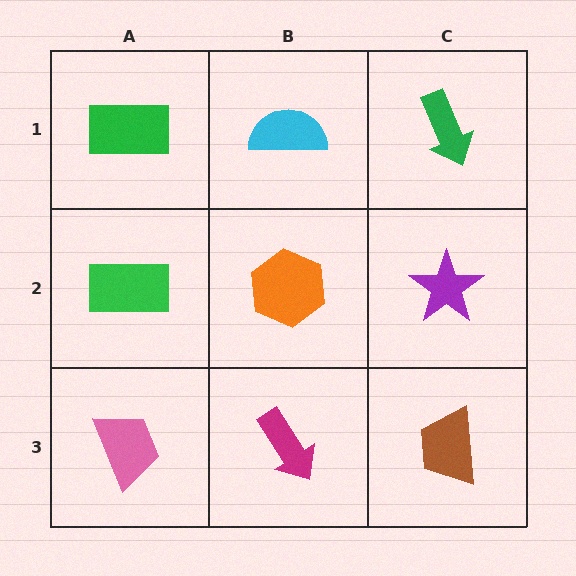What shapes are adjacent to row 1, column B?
An orange hexagon (row 2, column B), a green rectangle (row 1, column A), a green arrow (row 1, column C).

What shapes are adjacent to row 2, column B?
A cyan semicircle (row 1, column B), a magenta arrow (row 3, column B), a green rectangle (row 2, column A), a purple star (row 2, column C).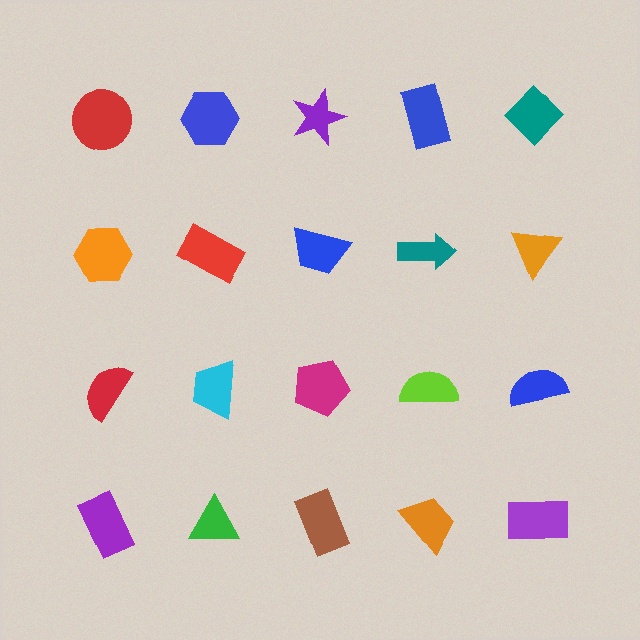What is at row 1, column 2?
A blue hexagon.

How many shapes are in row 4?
5 shapes.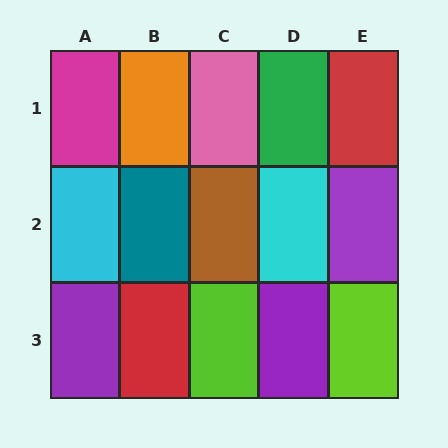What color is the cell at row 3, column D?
Purple.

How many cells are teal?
1 cell is teal.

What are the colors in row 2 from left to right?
Cyan, teal, brown, cyan, purple.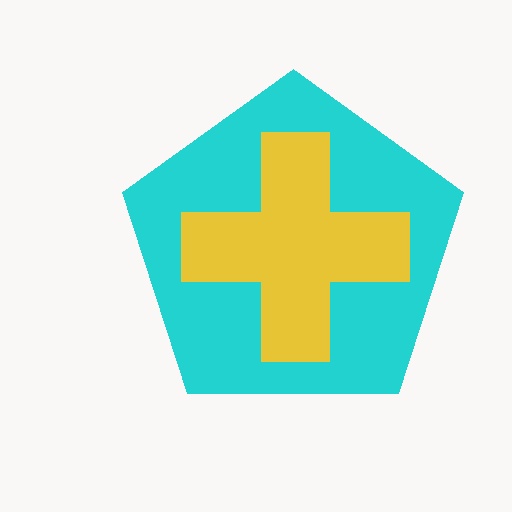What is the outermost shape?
The cyan pentagon.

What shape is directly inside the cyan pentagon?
The yellow cross.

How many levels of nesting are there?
2.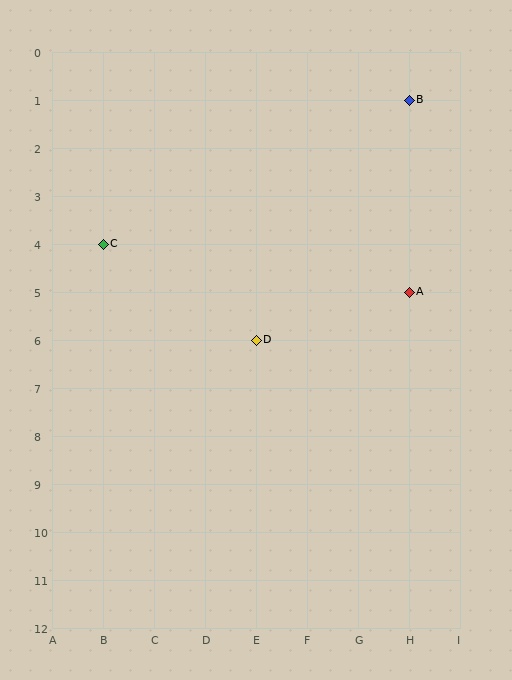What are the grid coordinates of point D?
Point D is at grid coordinates (E, 6).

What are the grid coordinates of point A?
Point A is at grid coordinates (H, 5).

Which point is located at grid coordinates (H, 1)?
Point B is at (H, 1).